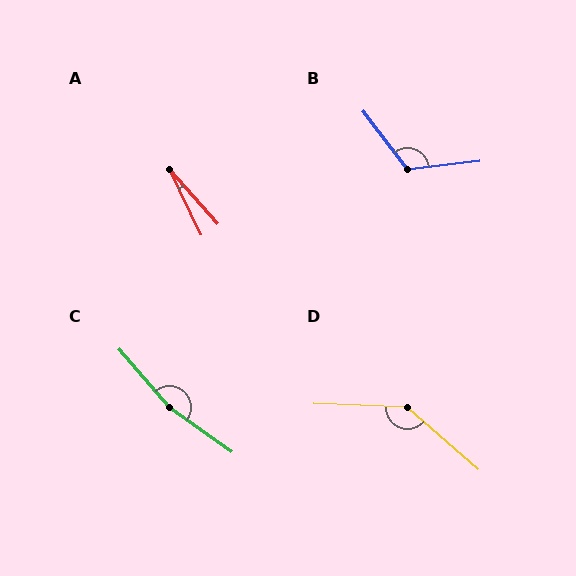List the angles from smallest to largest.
A (16°), B (121°), D (141°), C (167°).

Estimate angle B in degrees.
Approximately 121 degrees.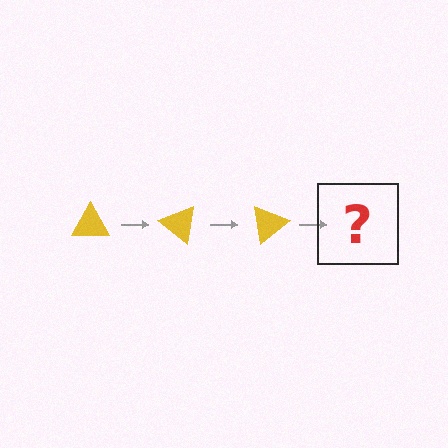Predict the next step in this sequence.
The next step is a yellow triangle rotated 120 degrees.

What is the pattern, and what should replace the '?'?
The pattern is that the triangle rotates 40 degrees each step. The '?' should be a yellow triangle rotated 120 degrees.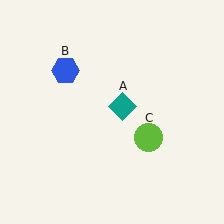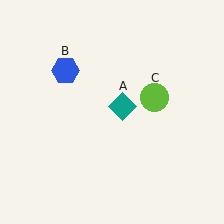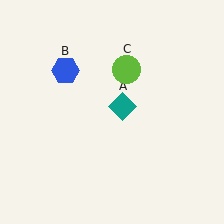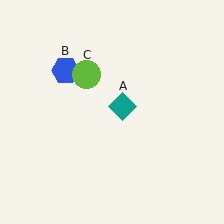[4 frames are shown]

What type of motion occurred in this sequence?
The lime circle (object C) rotated counterclockwise around the center of the scene.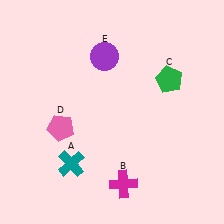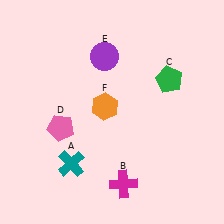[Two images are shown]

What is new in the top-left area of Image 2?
An orange hexagon (F) was added in the top-left area of Image 2.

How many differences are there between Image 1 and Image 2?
There is 1 difference between the two images.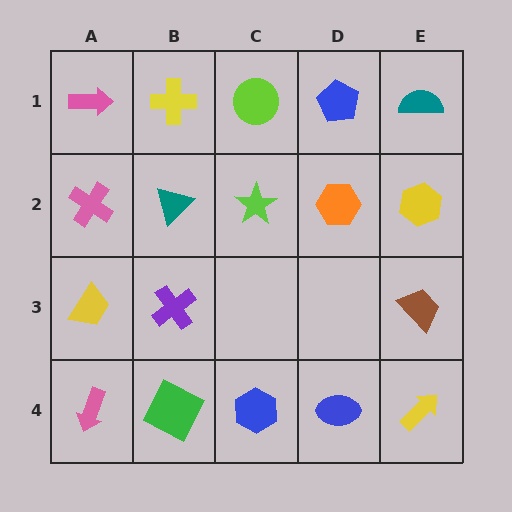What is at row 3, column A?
A yellow trapezoid.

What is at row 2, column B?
A teal triangle.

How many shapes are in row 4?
5 shapes.